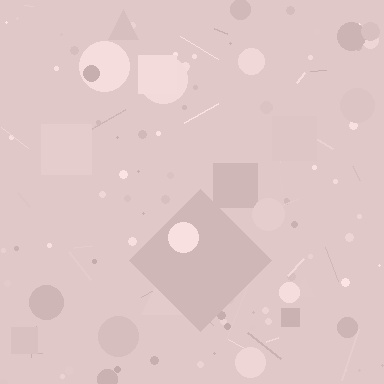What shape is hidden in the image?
A diamond is hidden in the image.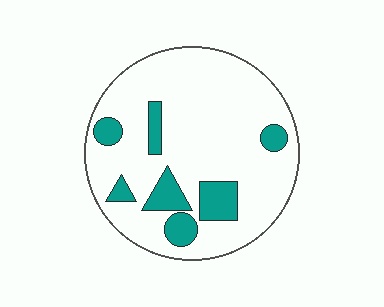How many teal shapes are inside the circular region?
7.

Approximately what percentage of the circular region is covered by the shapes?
Approximately 15%.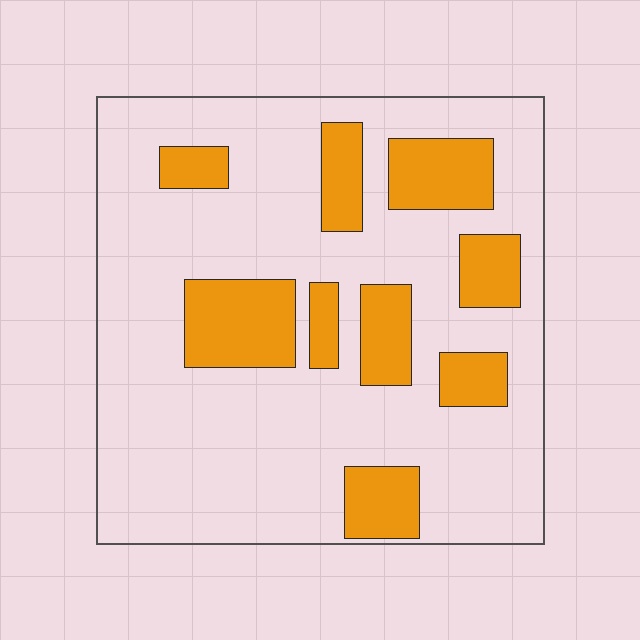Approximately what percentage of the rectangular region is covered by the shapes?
Approximately 25%.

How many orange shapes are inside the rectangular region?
9.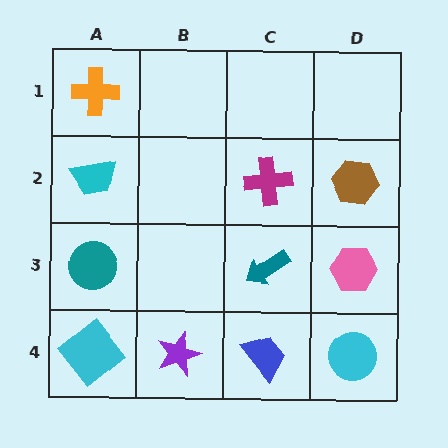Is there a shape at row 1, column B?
No, that cell is empty.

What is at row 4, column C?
A blue trapezoid.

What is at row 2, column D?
A brown hexagon.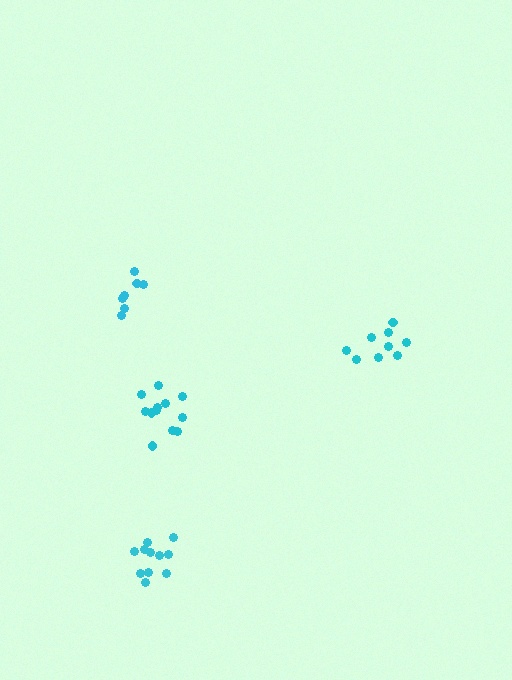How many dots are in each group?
Group 1: 12 dots, Group 2: 11 dots, Group 3: 7 dots, Group 4: 9 dots (39 total).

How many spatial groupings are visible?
There are 4 spatial groupings.